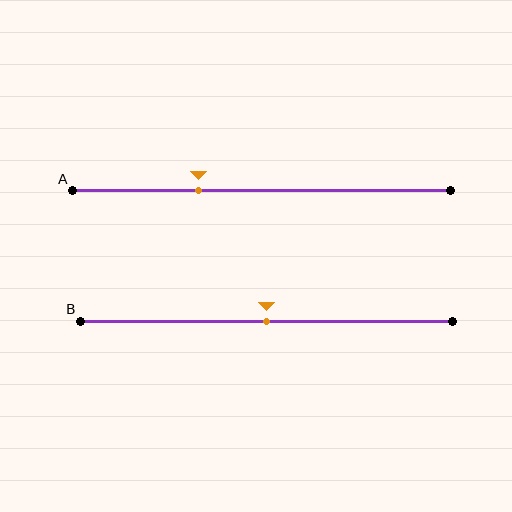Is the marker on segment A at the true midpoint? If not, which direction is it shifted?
No, the marker on segment A is shifted to the left by about 17% of the segment length.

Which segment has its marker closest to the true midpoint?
Segment B has its marker closest to the true midpoint.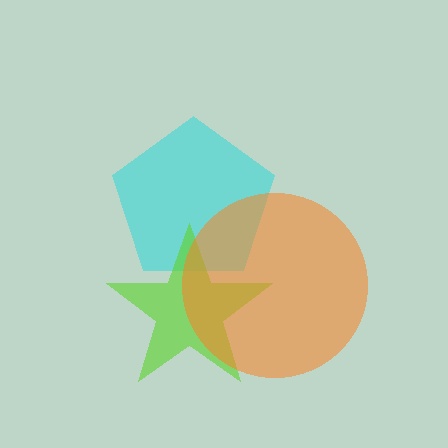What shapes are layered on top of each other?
The layered shapes are: a cyan pentagon, a lime star, an orange circle.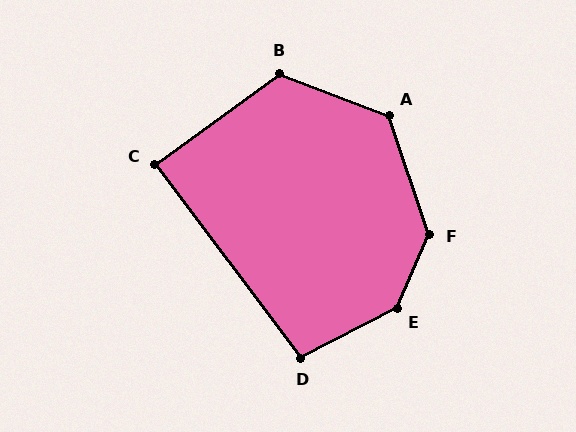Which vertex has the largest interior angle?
E, at approximately 141 degrees.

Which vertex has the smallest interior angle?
C, at approximately 89 degrees.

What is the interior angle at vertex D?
Approximately 100 degrees (obtuse).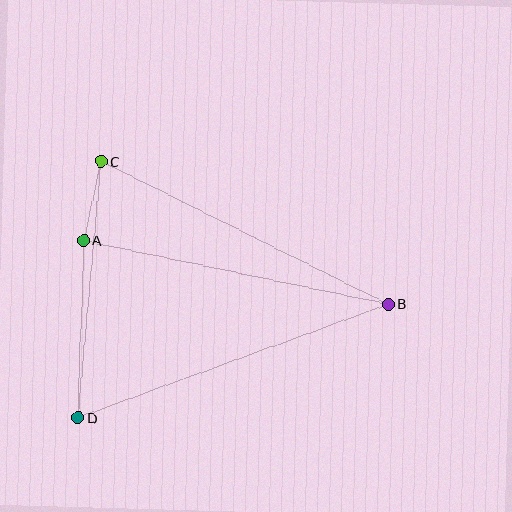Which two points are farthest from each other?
Points B and D are farthest from each other.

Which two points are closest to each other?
Points A and C are closest to each other.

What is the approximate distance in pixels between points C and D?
The distance between C and D is approximately 257 pixels.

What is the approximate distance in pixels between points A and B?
The distance between A and B is approximately 311 pixels.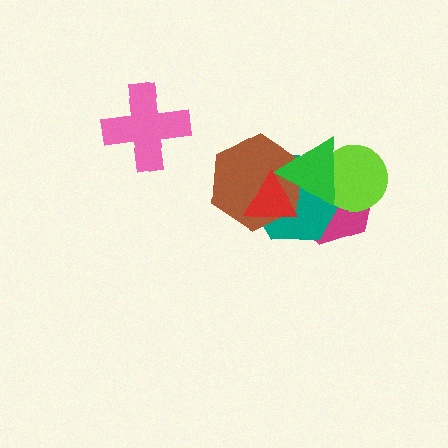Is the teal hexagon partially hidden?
Yes, it is partially covered by another shape.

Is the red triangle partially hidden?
Yes, it is partially covered by another shape.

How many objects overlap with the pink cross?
0 objects overlap with the pink cross.